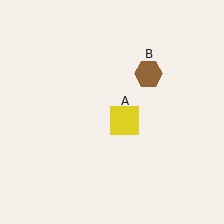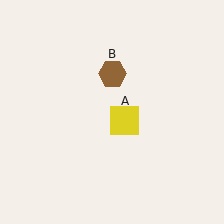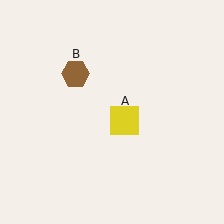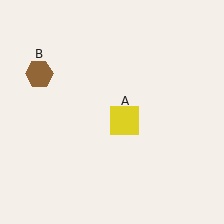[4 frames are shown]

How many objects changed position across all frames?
1 object changed position: brown hexagon (object B).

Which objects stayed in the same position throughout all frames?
Yellow square (object A) remained stationary.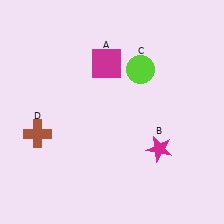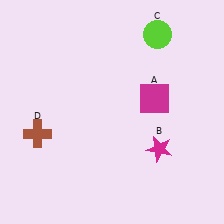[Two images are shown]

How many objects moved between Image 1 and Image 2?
2 objects moved between the two images.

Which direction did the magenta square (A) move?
The magenta square (A) moved right.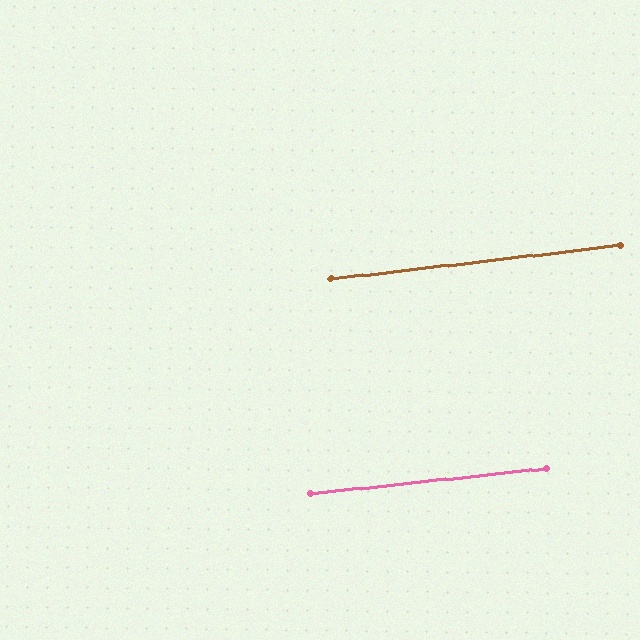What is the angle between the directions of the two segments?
Approximately 0 degrees.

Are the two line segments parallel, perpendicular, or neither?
Parallel — their directions differ by only 0.4°.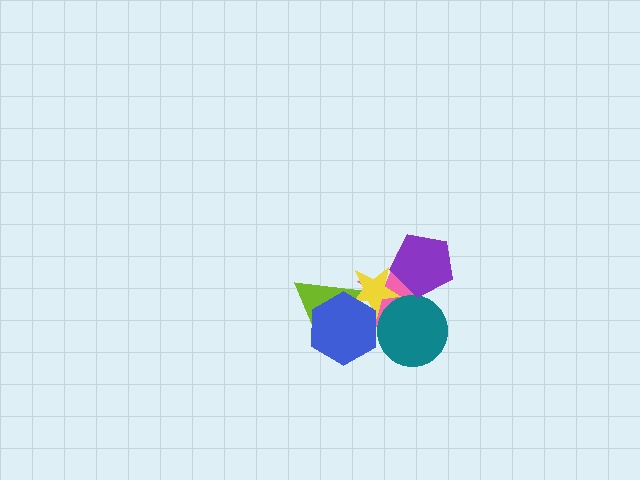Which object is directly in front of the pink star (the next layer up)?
The yellow star is directly in front of the pink star.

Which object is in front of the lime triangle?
The blue hexagon is in front of the lime triangle.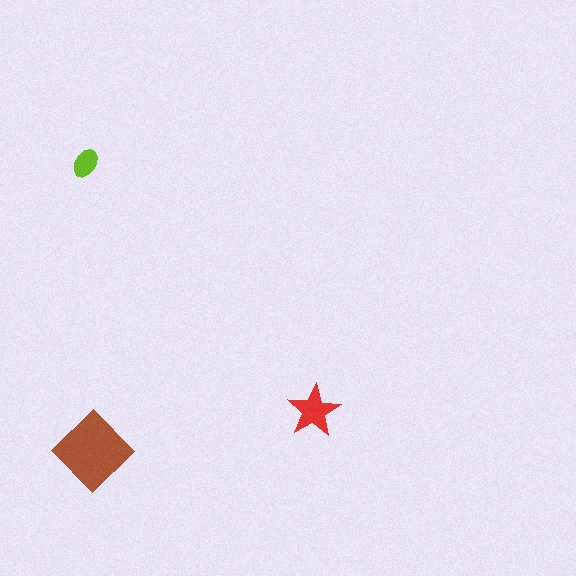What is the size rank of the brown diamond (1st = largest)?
1st.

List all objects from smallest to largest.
The lime ellipse, the red star, the brown diamond.